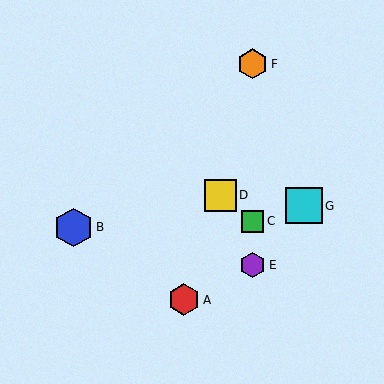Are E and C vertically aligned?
Yes, both are at x≈253.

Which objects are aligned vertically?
Objects C, E, F are aligned vertically.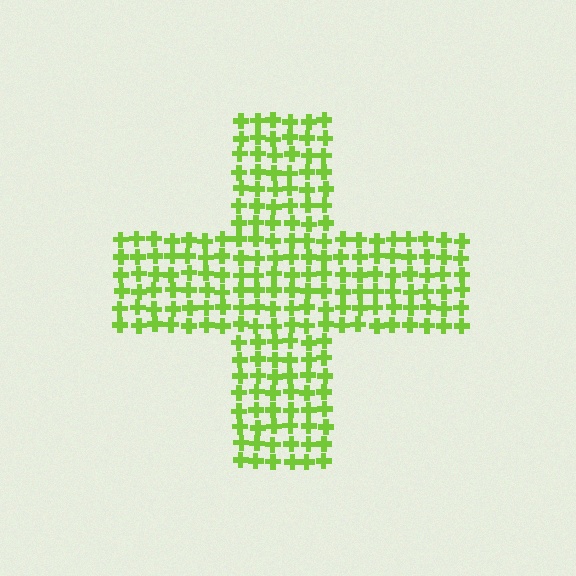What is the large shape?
The large shape is a cross.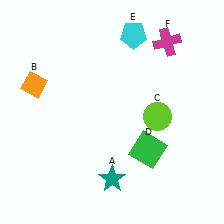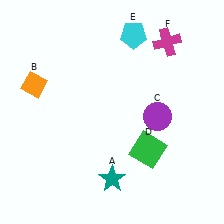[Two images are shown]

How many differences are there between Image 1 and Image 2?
There is 1 difference between the two images.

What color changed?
The circle (C) changed from lime in Image 1 to purple in Image 2.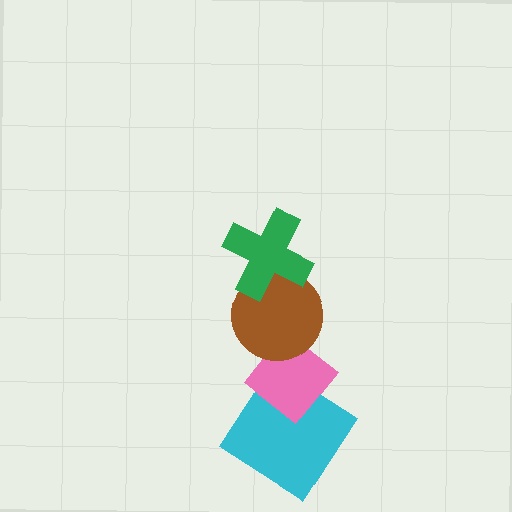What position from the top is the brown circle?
The brown circle is 2nd from the top.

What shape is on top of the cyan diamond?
The pink diamond is on top of the cyan diamond.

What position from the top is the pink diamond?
The pink diamond is 3rd from the top.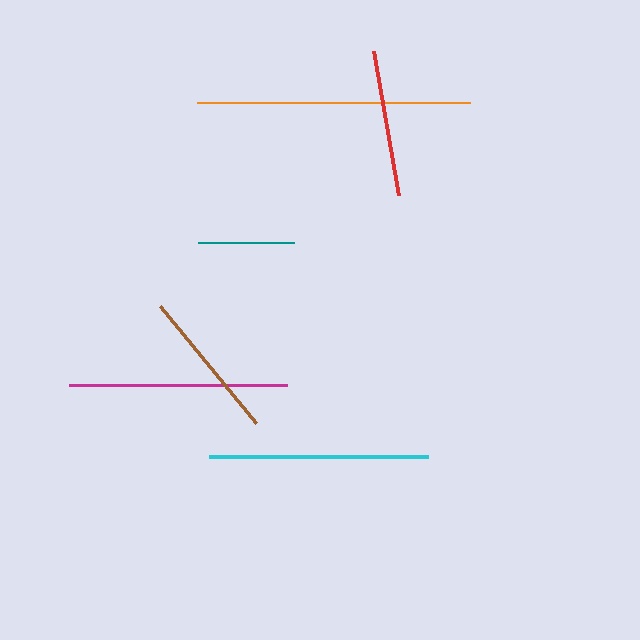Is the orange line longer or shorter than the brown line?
The orange line is longer than the brown line.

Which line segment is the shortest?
The teal line is the shortest at approximately 96 pixels.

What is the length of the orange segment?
The orange segment is approximately 272 pixels long.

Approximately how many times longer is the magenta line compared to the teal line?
The magenta line is approximately 2.3 times the length of the teal line.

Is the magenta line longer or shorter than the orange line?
The orange line is longer than the magenta line.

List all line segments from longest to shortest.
From longest to shortest: orange, cyan, magenta, brown, red, teal.